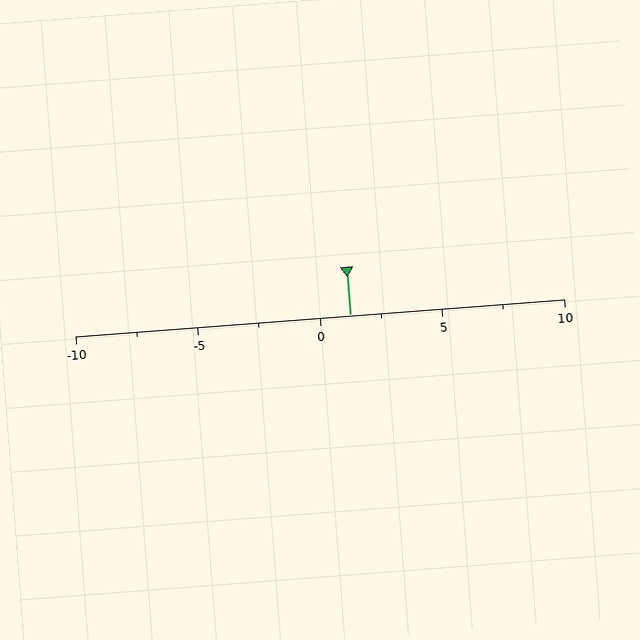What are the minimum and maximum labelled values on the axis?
The axis runs from -10 to 10.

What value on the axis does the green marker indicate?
The marker indicates approximately 1.2.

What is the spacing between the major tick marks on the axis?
The major ticks are spaced 5 apart.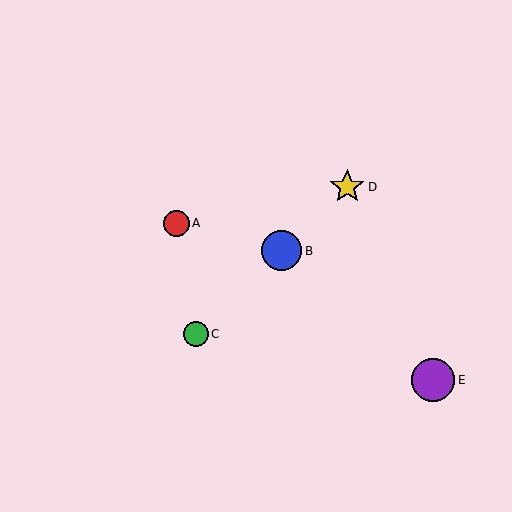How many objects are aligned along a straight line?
3 objects (B, C, D) are aligned along a straight line.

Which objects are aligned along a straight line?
Objects B, C, D are aligned along a straight line.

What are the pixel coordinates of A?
Object A is at (177, 223).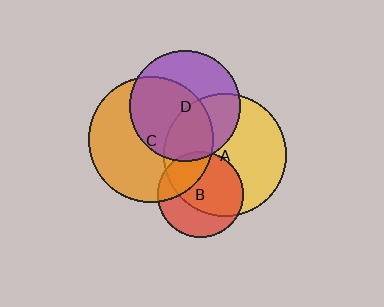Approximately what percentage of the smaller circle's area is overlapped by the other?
Approximately 40%.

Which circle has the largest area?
Circle C (orange).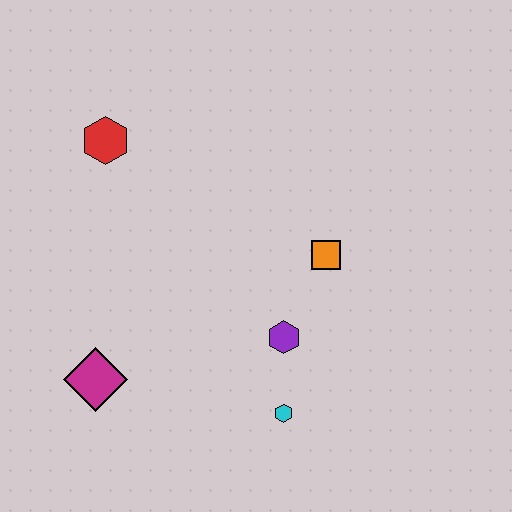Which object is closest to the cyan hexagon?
The purple hexagon is closest to the cyan hexagon.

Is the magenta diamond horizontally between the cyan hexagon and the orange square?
No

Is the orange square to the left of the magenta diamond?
No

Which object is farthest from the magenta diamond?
The orange square is farthest from the magenta diamond.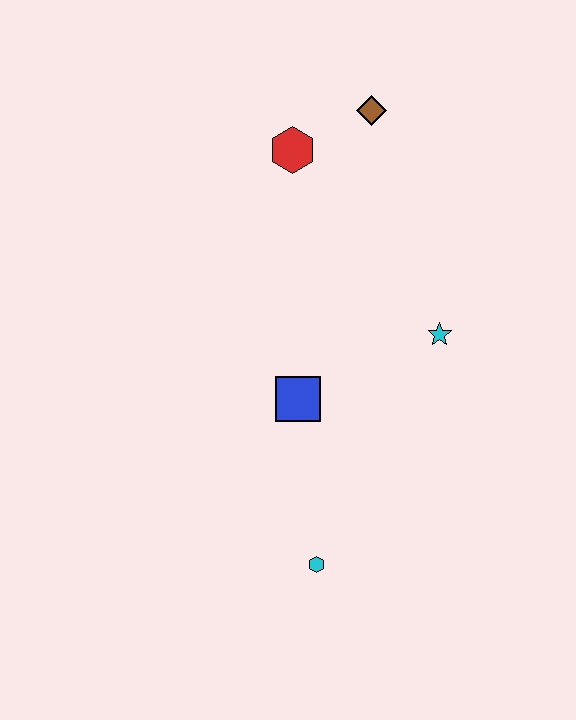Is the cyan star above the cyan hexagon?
Yes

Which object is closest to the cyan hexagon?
The blue square is closest to the cyan hexagon.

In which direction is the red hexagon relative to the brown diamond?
The red hexagon is to the left of the brown diamond.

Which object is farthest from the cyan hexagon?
The brown diamond is farthest from the cyan hexagon.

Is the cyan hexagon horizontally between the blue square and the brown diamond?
Yes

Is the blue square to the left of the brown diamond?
Yes